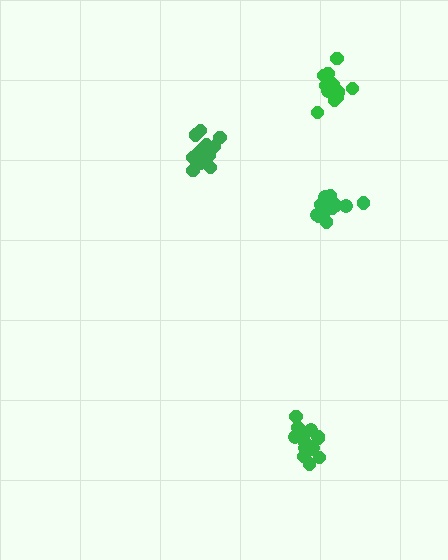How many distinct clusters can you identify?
There are 4 distinct clusters.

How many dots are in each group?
Group 1: 16 dots, Group 2: 17 dots, Group 3: 18 dots, Group 4: 15 dots (66 total).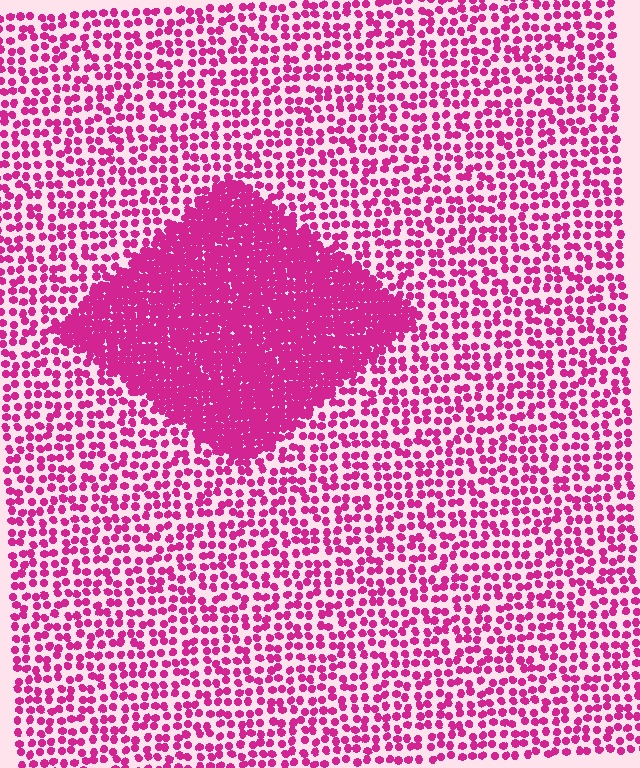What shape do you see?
I see a diamond.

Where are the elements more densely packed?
The elements are more densely packed inside the diamond boundary.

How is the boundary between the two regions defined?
The boundary is defined by a change in element density (approximately 2.8x ratio). All elements are the same color, size, and shape.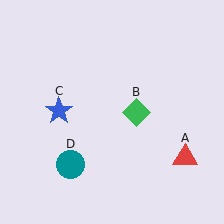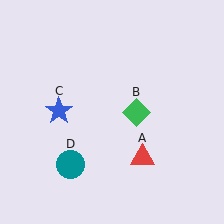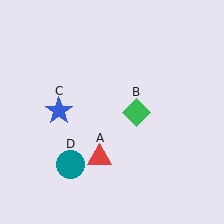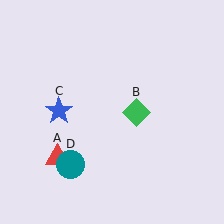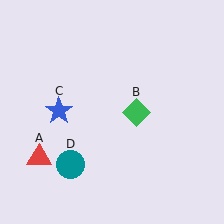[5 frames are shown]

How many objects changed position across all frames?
1 object changed position: red triangle (object A).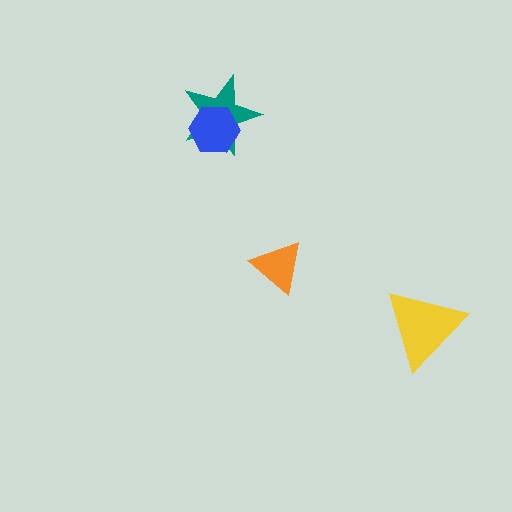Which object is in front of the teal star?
The blue hexagon is in front of the teal star.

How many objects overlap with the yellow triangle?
0 objects overlap with the yellow triangle.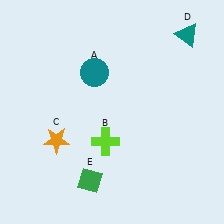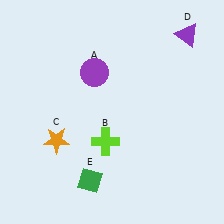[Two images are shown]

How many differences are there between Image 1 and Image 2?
There are 2 differences between the two images.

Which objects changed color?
A changed from teal to purple. D changed from teal to purple.